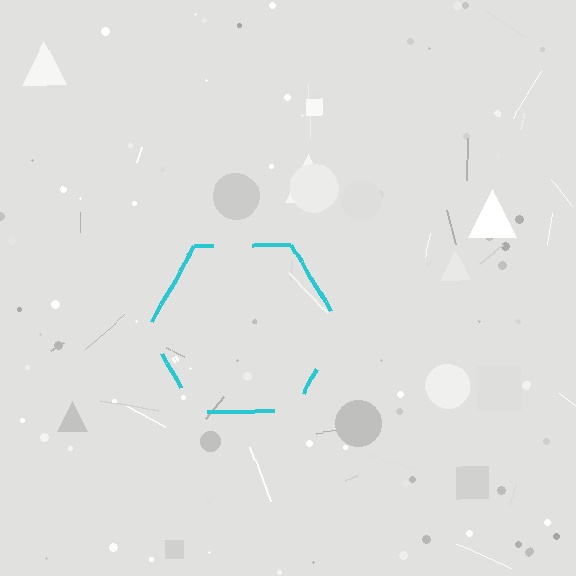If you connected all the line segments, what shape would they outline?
They would outline a hexagon.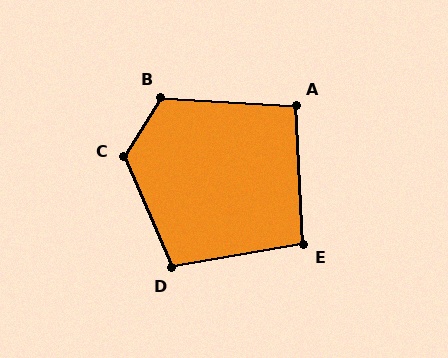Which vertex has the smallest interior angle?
A, at approximately 96 degrees.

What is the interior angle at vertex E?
Approximately 97 degrees (obtuse).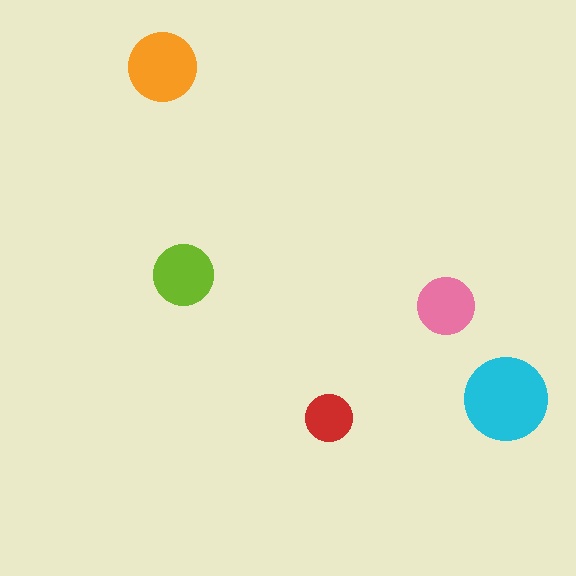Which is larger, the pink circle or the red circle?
The pink one.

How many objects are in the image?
There are 5 objects in the image.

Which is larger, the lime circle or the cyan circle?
The cyan one.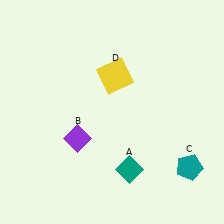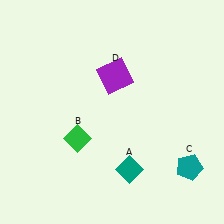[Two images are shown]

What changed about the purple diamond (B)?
In Image 1, B is purple. In Image 2, it changed to green.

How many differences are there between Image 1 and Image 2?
There are 2 differences between the two images.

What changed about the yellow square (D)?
In Image 1, D is yellow. In Image 2, it changed to purple.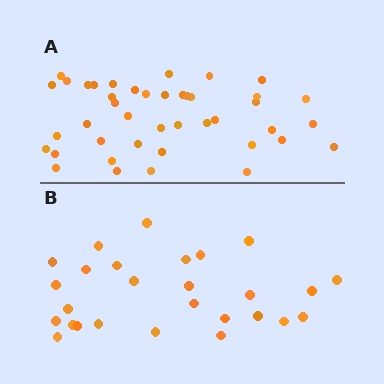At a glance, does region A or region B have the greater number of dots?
Region A (the top region) has more dots.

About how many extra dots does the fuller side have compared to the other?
Region A has approximately 15 more dots than region B.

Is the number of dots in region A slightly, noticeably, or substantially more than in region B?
Region A has substantially more. The ratio is roughly 1.6 to 1.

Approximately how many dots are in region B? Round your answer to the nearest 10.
About 30 dots. (The exact count is 27, which rounds to 30.)